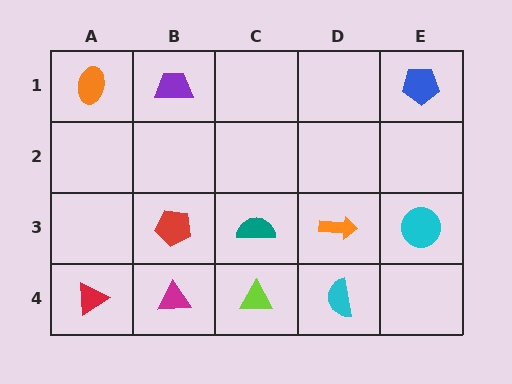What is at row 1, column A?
An orange ellipse.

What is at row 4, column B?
A magenta triangle.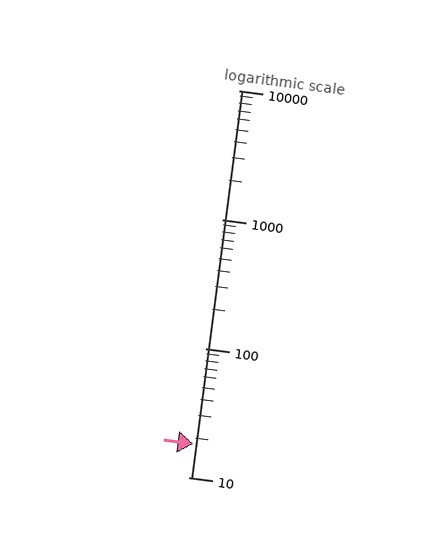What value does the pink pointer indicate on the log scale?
The pointer indicates approximately 18.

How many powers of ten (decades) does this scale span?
The scale spans 3 decades, from 10 to 10000.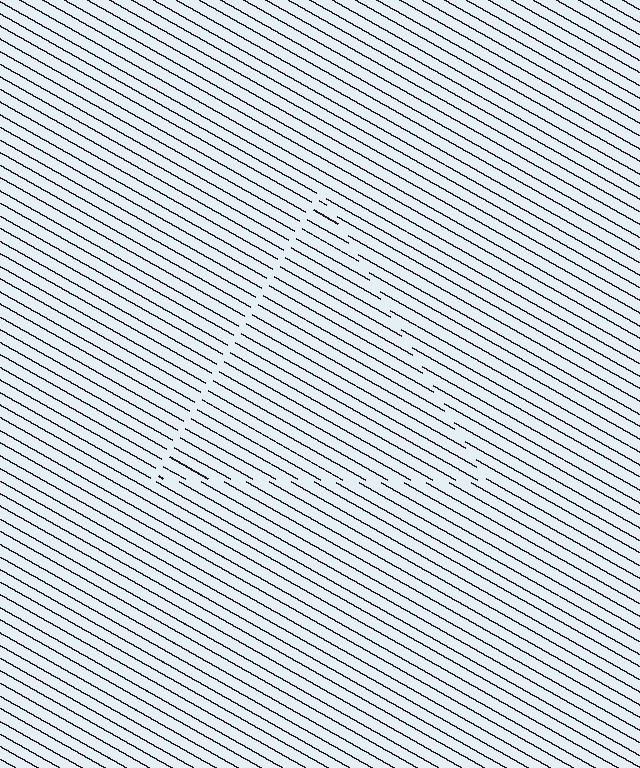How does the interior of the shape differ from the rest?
The interior of the shape contains the same grating, shifted by half a period — the contour is defined by the phase discontinuity where line-ends from the inner and outer gratings abut.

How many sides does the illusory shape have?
3 sides — the line-ends trace a triangle.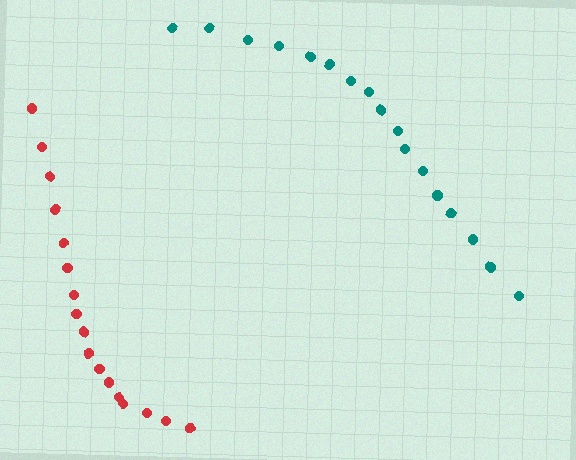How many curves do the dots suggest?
There are 2 distinct paths.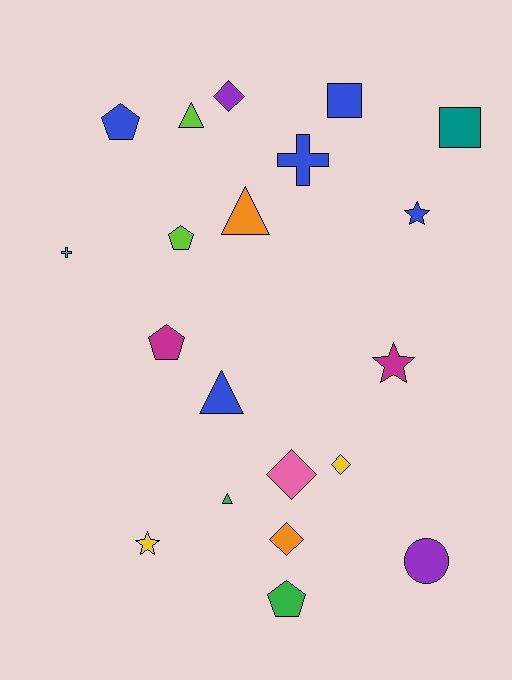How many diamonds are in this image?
There are 4 diamonds.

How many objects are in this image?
There are 20 objects.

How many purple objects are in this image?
There are 2 purple objects.